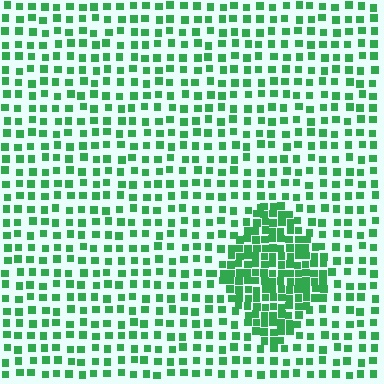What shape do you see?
I see a diamond.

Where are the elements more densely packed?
The elements are more densely packed inside the diamond boundary.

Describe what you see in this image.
The image contains small green elements arranged at two different densities. A diamond-shaped region is visible where the elements are more densely packed than the surrounding area.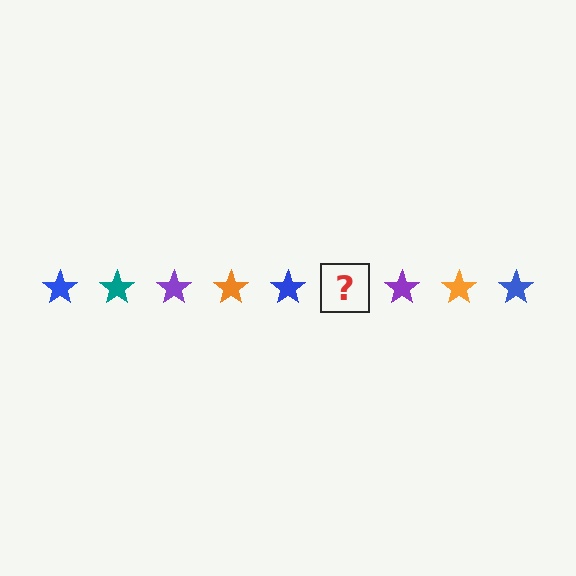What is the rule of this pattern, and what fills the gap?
The rule is that the pattern cycles through blue, teal, purple, orange stars. The gap should be filled with a teal star.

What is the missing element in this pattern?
The missing element is a teal star.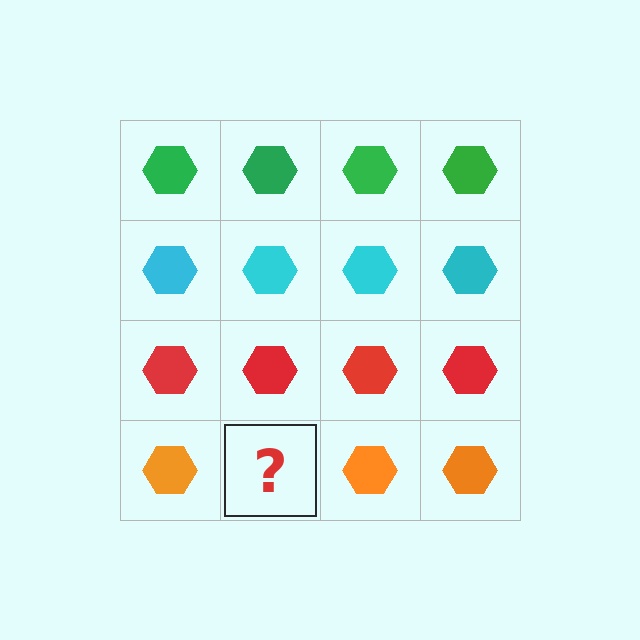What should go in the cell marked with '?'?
The missing cell should contain an orange hexagon.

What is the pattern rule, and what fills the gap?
The rule is that each row has a consistent color. The gap should be filled with an orange hexagon.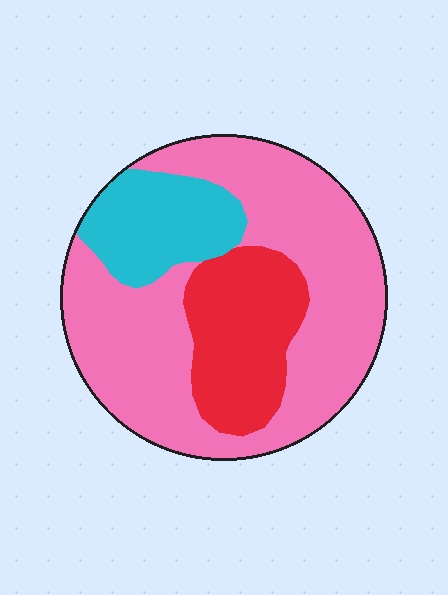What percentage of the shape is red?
Red covers around 20% of the shape.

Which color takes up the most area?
Pink, at roughly 60%.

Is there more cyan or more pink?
Pink.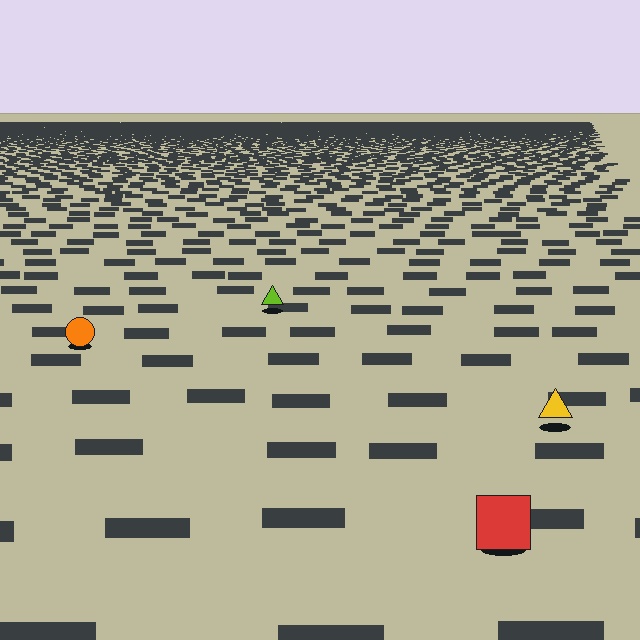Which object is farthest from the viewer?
The lime triangle is farthest from the viewer. It appears smaller and the ground texture around it is denser.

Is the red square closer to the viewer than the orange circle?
Yes. The red square is closer — you can tell from the texture gradient: the ground texture is coarser near it.